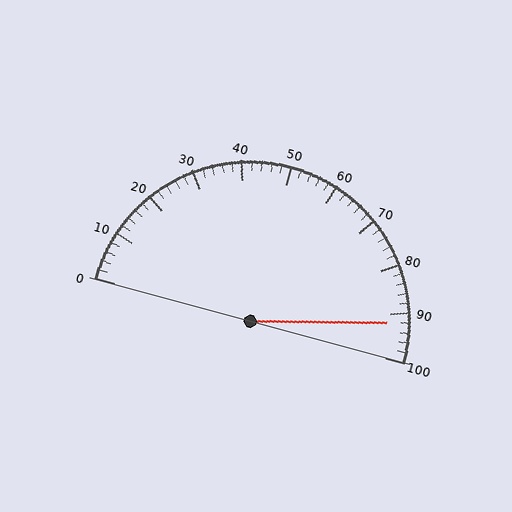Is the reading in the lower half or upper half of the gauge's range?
The reading is in the upper half of the range (0 to 100).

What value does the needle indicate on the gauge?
The needle indicates approximately 92.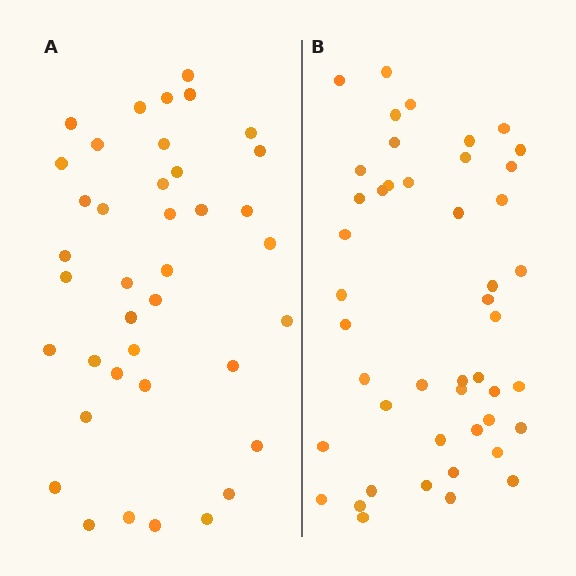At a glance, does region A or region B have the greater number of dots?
Region B (the right region) has more dots.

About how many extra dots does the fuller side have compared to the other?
Region B has roughly 8 or so more dots than region A.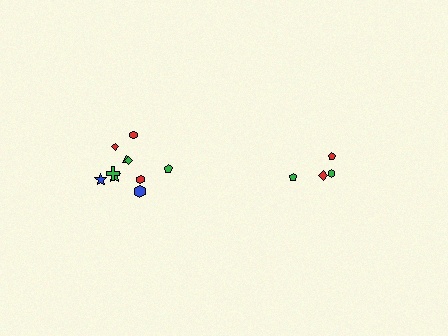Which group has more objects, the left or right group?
The left group.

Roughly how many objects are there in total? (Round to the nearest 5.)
Roughly 15 objects in total.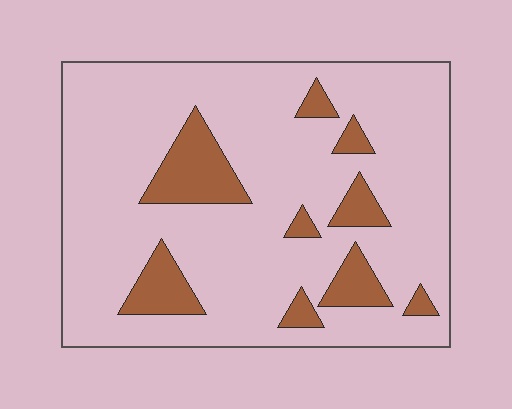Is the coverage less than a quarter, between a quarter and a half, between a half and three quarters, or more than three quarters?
Less than a quarter.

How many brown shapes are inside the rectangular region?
9.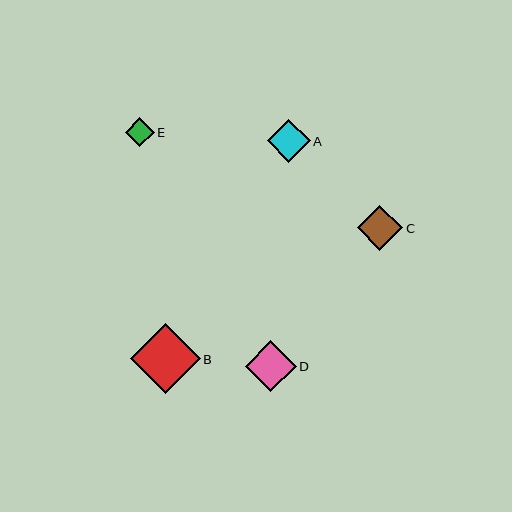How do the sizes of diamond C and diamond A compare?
Diamond C and diamond A are approximately the same size.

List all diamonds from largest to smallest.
From largest to smallest: B, D, C, A, E.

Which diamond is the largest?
Diamond B is the largest with a size of approximately 70 pixels.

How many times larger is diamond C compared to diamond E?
Diamond C is approximately 1.6 times the size of diamond E.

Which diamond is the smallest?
Diamond E is the smallest with a size of approximately 29 pixels.